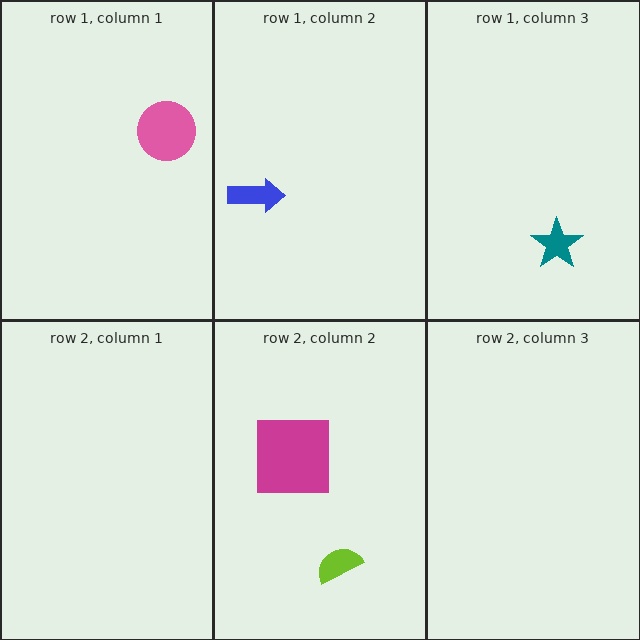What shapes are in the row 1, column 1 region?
The pink circle.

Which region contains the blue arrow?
The row 1, column 2 region.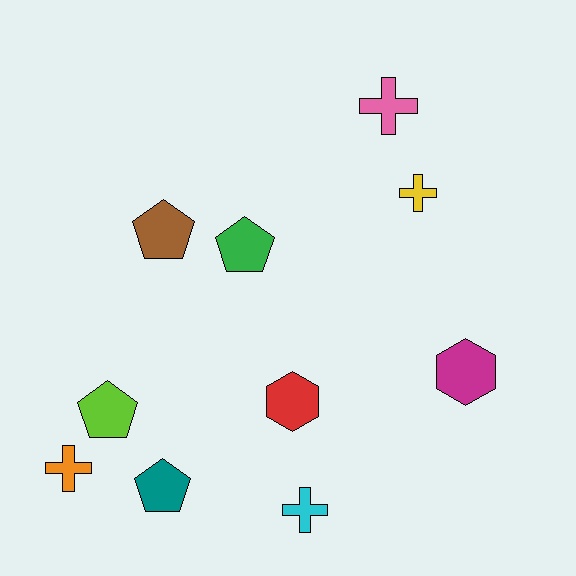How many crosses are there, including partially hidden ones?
There are 4 crosses.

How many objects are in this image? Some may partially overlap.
There are 10 objects.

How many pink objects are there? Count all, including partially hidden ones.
There is 1 pink object.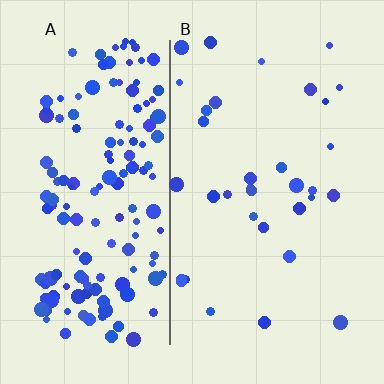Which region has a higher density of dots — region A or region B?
A (the left).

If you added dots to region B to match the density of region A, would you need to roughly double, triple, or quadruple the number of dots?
Approximately quadruple.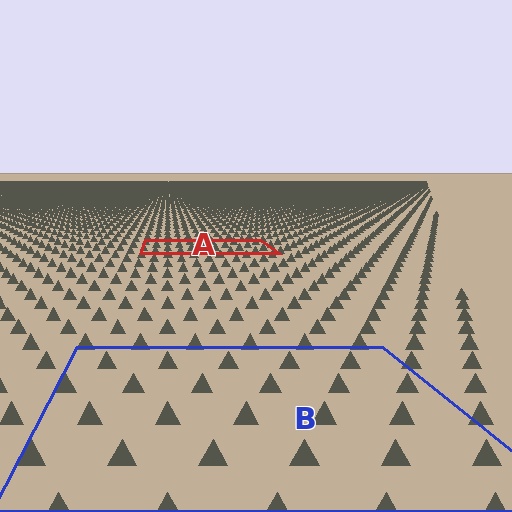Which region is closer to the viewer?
Region B is closer. The texture elements there are larger and more spread out.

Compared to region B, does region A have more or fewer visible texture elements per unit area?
Region A has more texture elements per unit area — they are packed more densely because it is farther away.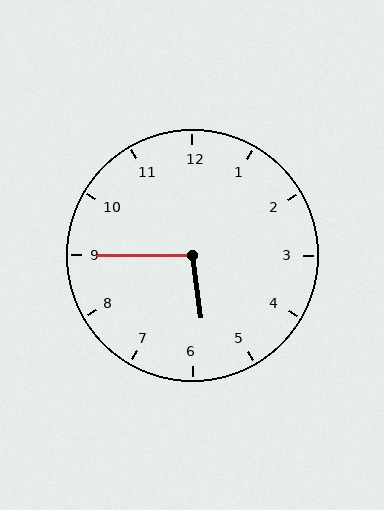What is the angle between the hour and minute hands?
Approximately 98 degrees.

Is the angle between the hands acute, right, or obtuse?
It is obtuse.